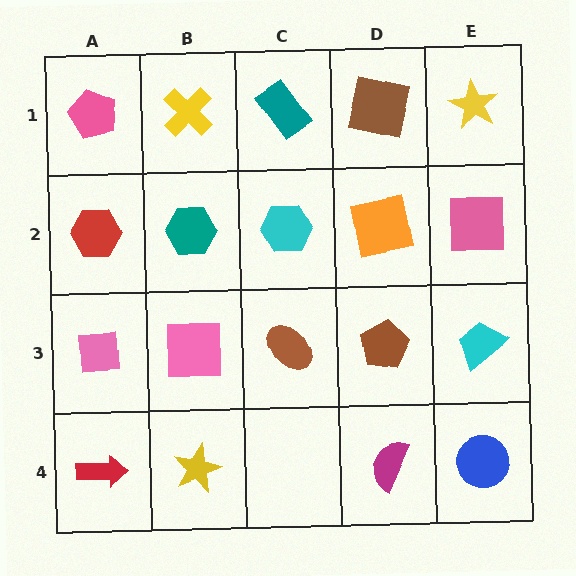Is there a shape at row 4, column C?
No, that cell is empty.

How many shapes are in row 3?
5 shapes.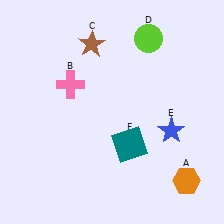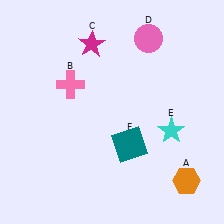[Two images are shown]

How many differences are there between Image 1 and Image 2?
There are 3 differences between the two images.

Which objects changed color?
C changed from brown to magenta. D changed from lime to pink. E changed from blue to cyan.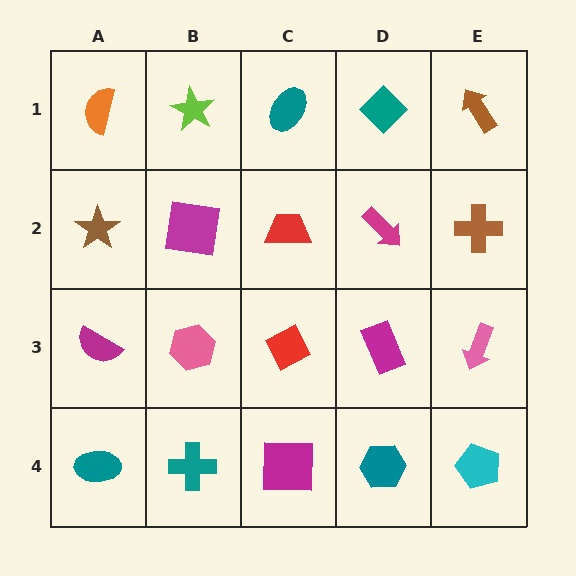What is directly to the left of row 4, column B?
A teal ellipse.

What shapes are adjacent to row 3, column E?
A brown cross (row 2, column E), a cyan pentagon (row 4, column E), a magenta rectangle (row 3, column D).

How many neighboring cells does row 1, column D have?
3.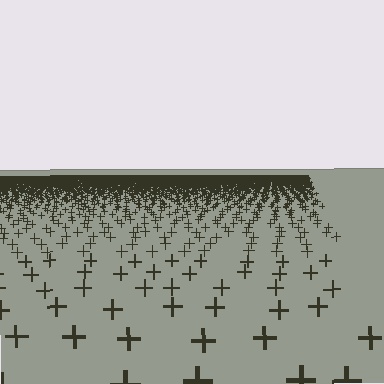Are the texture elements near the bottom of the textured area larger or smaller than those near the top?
Larger. Near the bottom, elements are closer to the viewer and appear at a bigger on-screen size.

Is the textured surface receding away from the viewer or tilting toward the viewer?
The surface is receding away from the viewer. Texture elements get smaller and denser toward the top.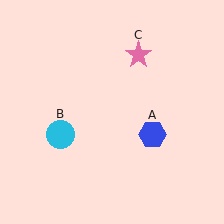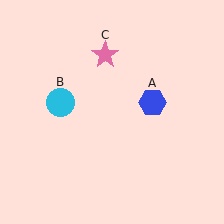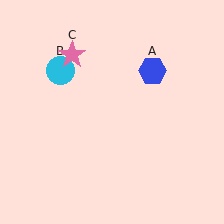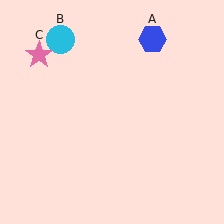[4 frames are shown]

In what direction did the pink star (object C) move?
The pink star (object C) moved left.